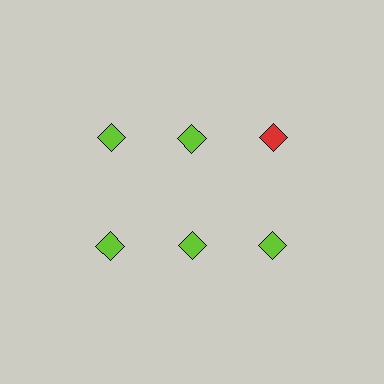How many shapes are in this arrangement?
There are 6 shapes arranged in a grid pattern.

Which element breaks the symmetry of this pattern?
The red diamond in the top row, center column breaks the symmetry. All other shapes are lime diamonds.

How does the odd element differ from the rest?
It has a different color: red instead of lime.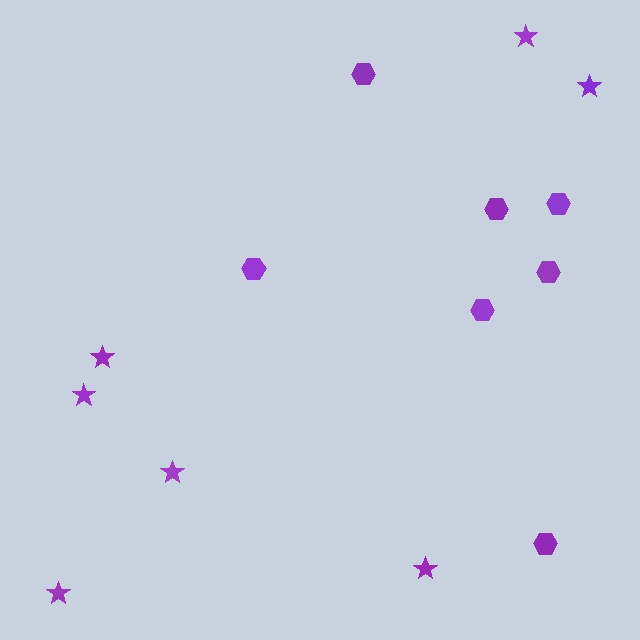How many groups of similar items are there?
There are 2 groups: one group of stars (7) and one group of hexagons (7).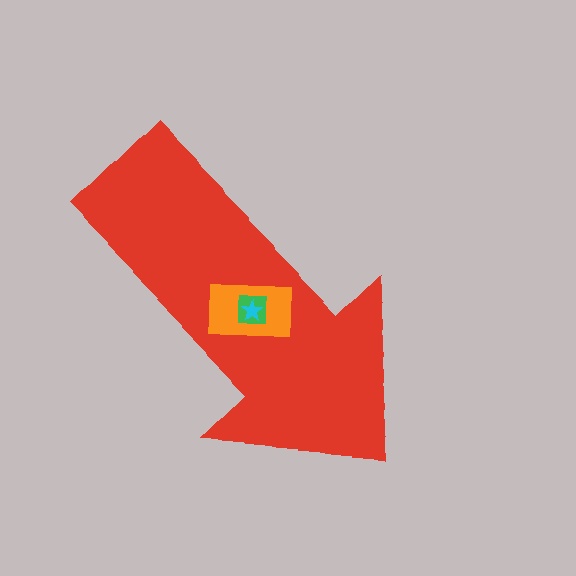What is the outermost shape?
The red arrow.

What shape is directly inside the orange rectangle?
The green square.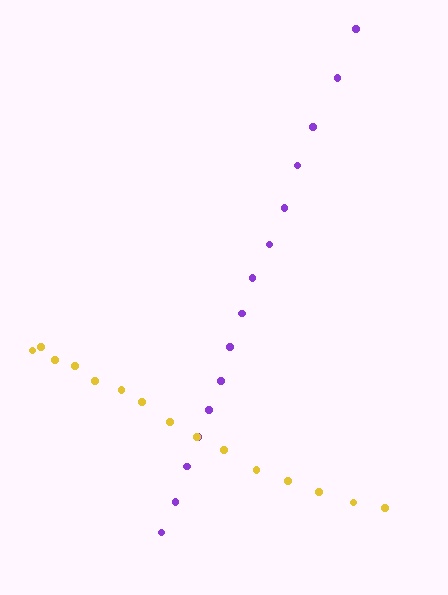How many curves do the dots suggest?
There are 2 distinct paths.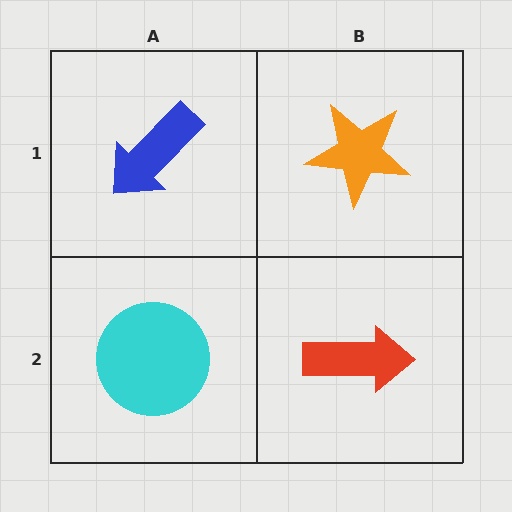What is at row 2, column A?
A cyan circle.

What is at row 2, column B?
A red arrow.